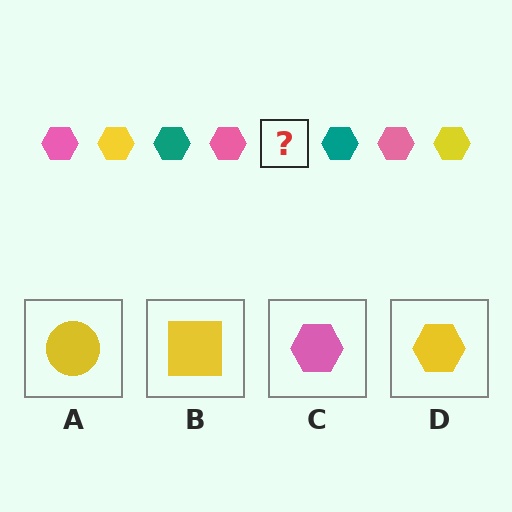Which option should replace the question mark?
Option D.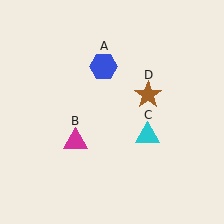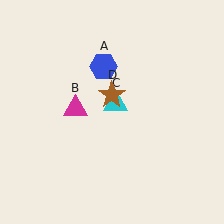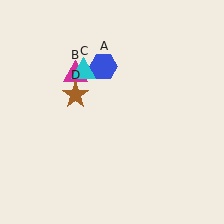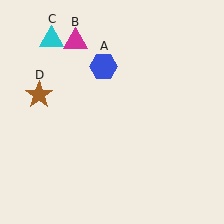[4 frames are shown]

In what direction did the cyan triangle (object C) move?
The cyan triangle (object C) moved up and to the left.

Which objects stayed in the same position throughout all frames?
Blue hexagon (object A) remained stationary.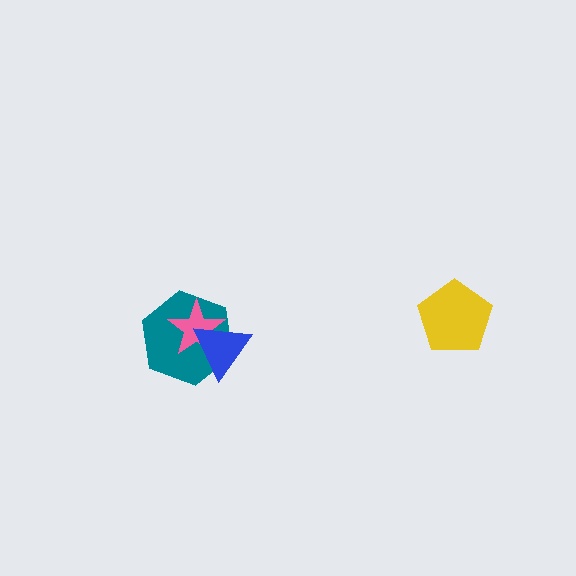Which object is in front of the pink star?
The blue triangle is in front of the pink star.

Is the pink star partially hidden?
Yes, it is partially covered by another shape.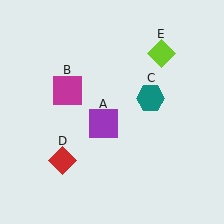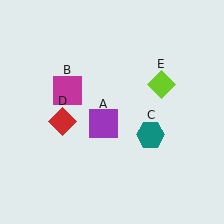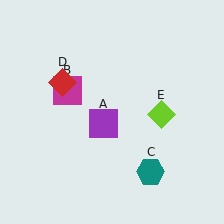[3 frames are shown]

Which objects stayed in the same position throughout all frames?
Purple square (object A) and magenta square (object B) remained stationary.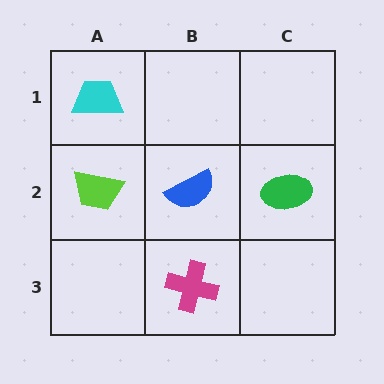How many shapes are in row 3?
1 shape.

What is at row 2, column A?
A lime trapezoid.